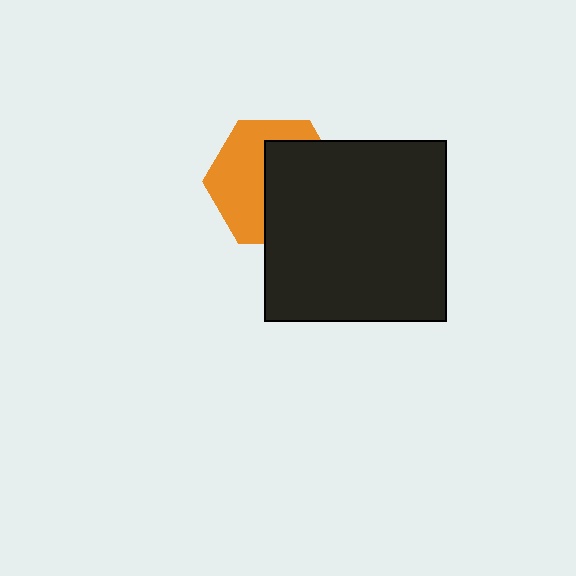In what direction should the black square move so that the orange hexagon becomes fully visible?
The black square should move right. That is the shortest direction to clear the overlap and leave the orange hexagon fully visible.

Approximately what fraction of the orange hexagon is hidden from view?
Roughly 52% of the orange hexagon is hidden behind the black square.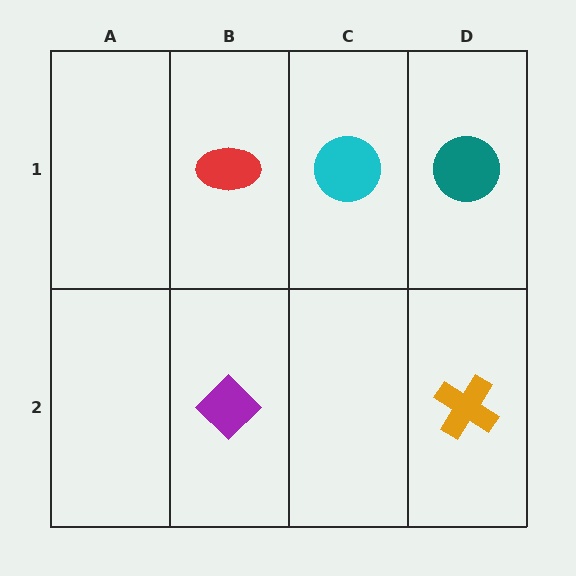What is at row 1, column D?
A teal circle.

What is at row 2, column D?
An orange cross.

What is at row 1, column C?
A cyan circle.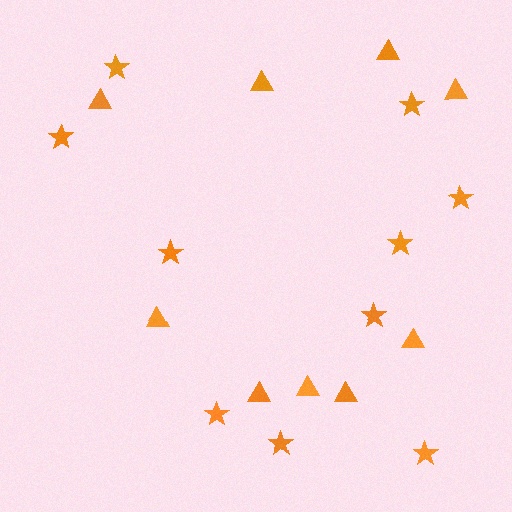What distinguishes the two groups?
There are 2 groups: one group of stars (10) and one group of triangles (9).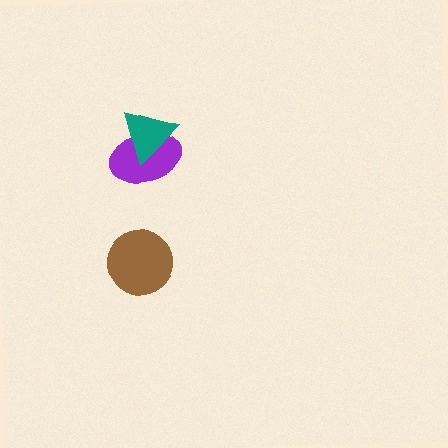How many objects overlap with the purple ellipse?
1 object overlaps with the purple ellipse.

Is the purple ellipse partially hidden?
Yes, it is partially covered by another shape.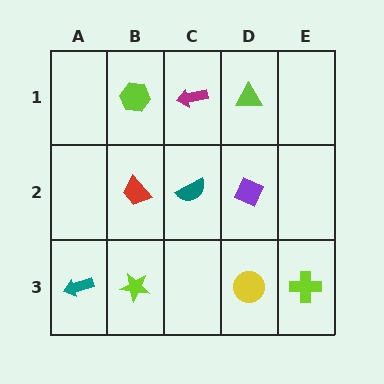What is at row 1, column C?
A magenta arrow.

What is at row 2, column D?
A purple diamond.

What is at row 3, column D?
A yellow circle.